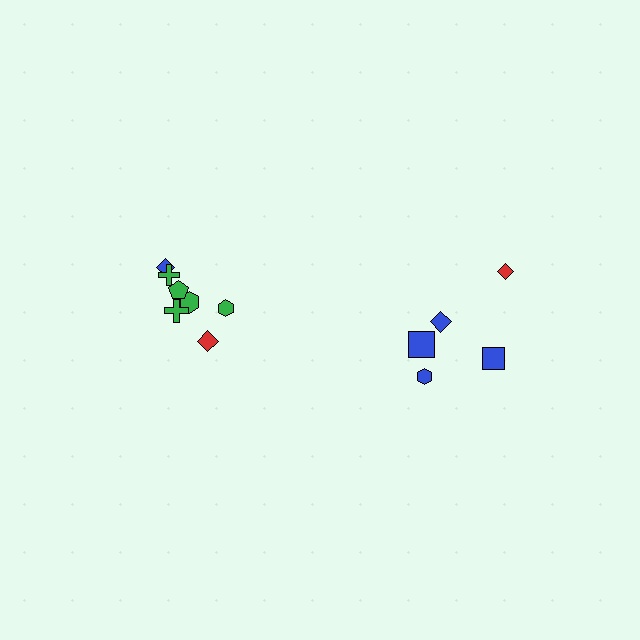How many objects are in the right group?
There are 5 objects.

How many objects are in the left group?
There are 7 objects.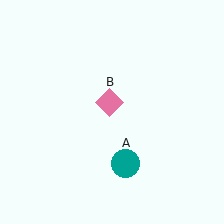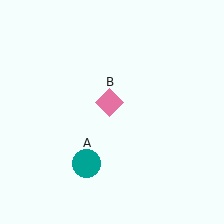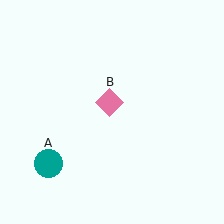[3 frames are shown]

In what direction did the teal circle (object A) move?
The teal circle (object A) moved left.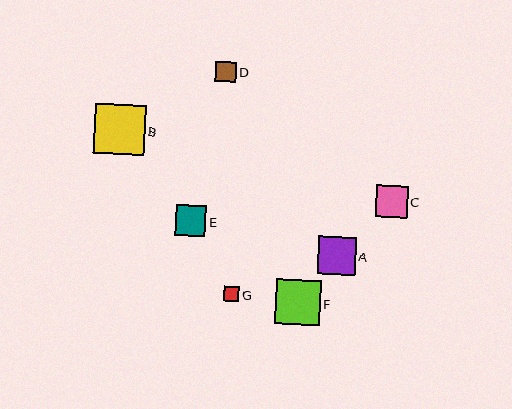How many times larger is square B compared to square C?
Square B is approximately 1.6 times the size of square C.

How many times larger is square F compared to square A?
Square F is approximately 1.2 times the size of square A.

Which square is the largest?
Square B is the largest with a size of approximately 51 pixels.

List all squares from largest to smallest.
From largest to smallest: B, F, A, C, E, D, G.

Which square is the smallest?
Square G is the smallest with a size of approximately 15 pixels.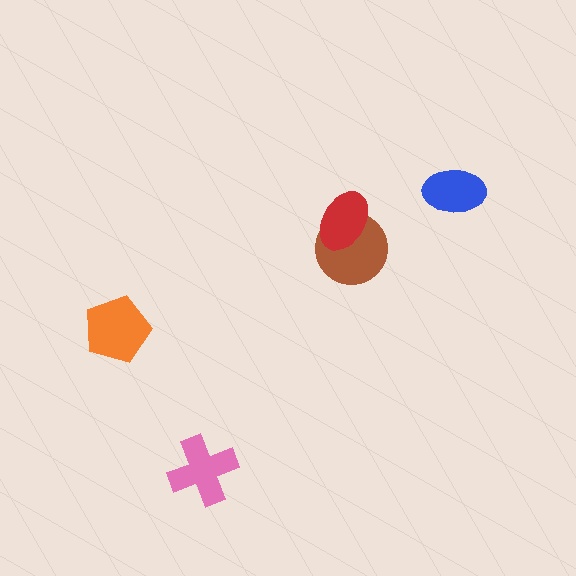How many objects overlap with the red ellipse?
1 object overlaps with the red ellipse.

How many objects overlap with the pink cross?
0 objects overlap with the pink cross.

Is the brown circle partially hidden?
Yes, it is partially covered by another shape.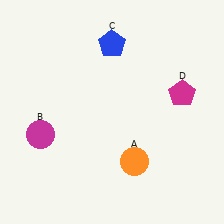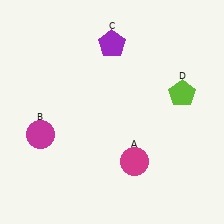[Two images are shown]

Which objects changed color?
A changed from orange to magenta. C changed from blue to purple. D changed from magenta to lime.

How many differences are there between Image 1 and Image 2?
There are 3 differences between the two images.